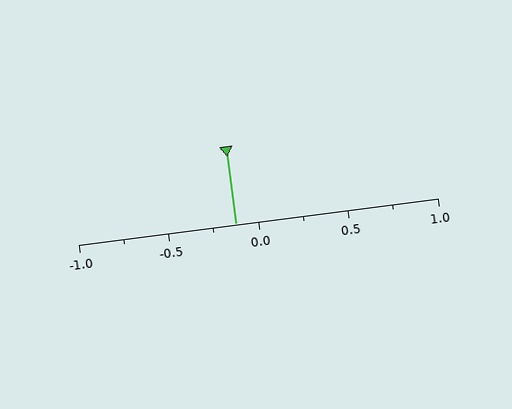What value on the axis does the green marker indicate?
The marker indicates approximately -0.12.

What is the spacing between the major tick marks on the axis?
The major ticks are spaced 0.5 apart.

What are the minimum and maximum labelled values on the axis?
The axis runs from -1.0 to 1.0.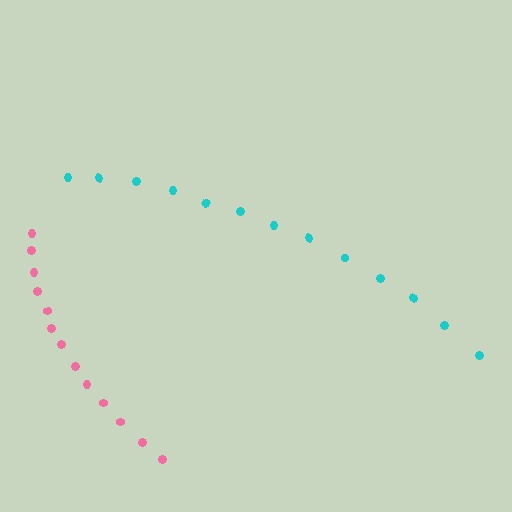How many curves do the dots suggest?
There are 2 distinct paths.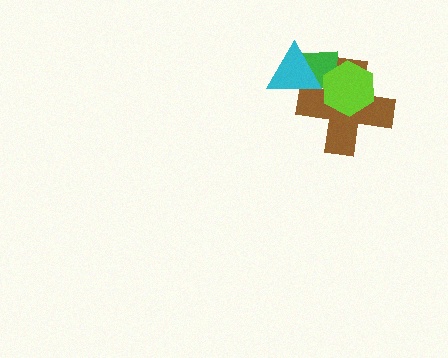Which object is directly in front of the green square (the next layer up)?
The brown cross is directly in front of the green square.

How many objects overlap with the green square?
3 objects overlap with the green square.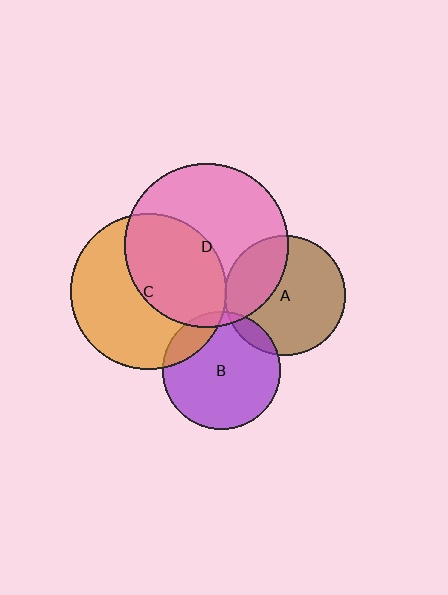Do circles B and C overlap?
Yes.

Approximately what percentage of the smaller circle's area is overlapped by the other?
Approximately 15%.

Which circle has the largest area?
Circle D (pink).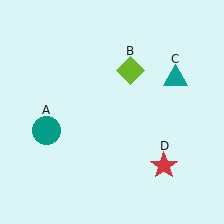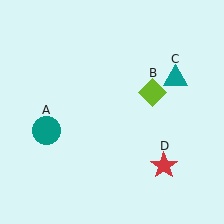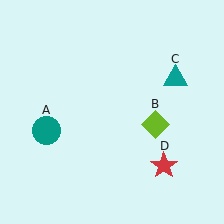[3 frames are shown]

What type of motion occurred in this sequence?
The lime diamond (object B) rotated clockwise around the center of the scene.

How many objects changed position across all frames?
1 object changed position: lime diamond (object B).